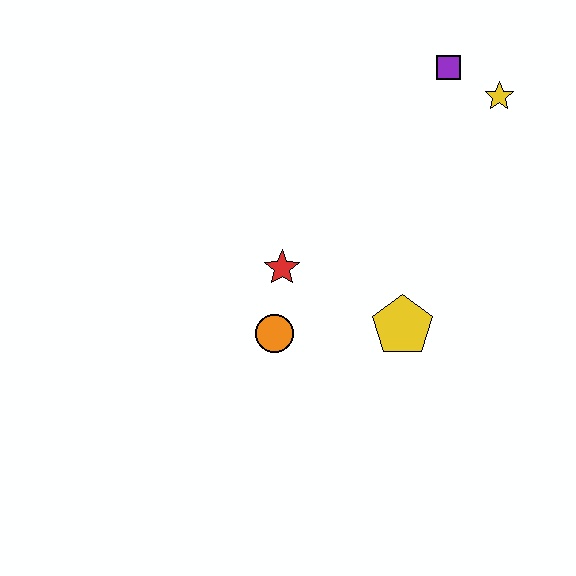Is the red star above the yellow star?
No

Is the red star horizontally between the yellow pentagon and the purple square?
No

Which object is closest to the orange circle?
The red star is closest to the orange circle.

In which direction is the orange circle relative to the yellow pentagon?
The orange circle is to the left of the yellow pentagon.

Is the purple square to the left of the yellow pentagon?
No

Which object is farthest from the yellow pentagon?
The purple square is farthest from the yellow pentagon.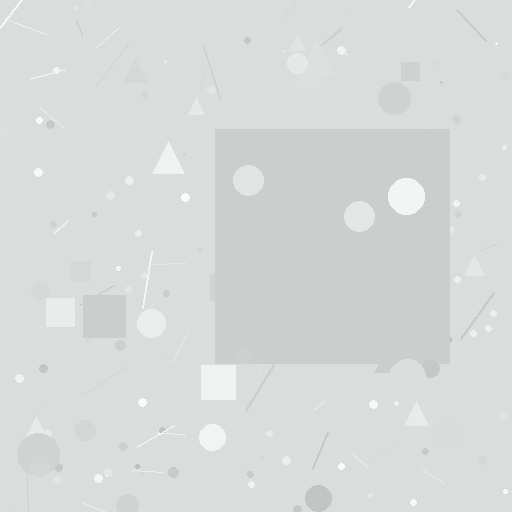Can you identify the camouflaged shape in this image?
The camouflaged shape is a square.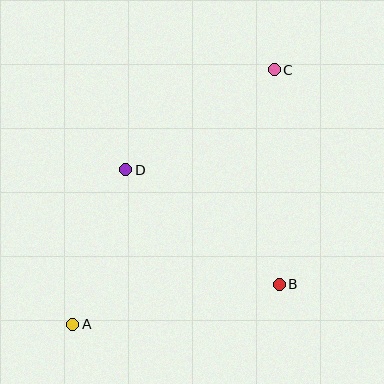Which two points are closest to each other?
Points A and D are closest to each other.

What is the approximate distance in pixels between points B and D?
The distance between B and D is approximately 192 pixels.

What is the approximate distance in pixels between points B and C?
The distance between B and C is approximately 214 pixels.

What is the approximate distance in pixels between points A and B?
The distance between A and B is approximately 211 pixels.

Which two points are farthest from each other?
Points A and C are farthest from each other.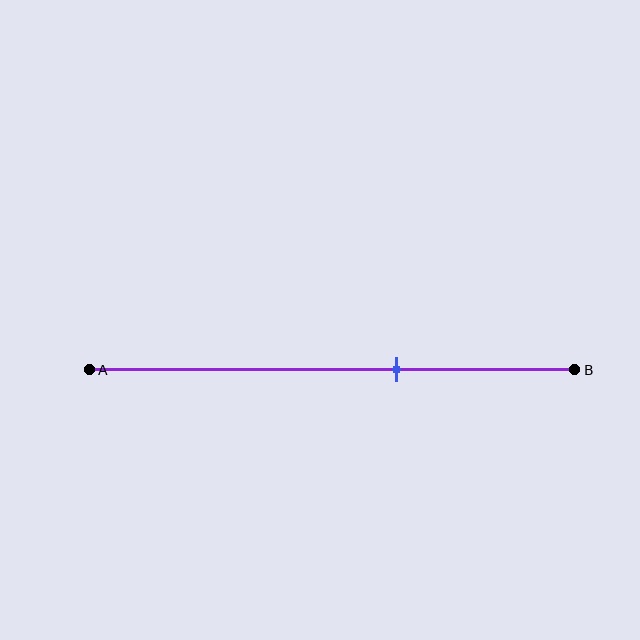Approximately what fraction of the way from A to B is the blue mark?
The blue mark is approximately 65% of the way from A to B.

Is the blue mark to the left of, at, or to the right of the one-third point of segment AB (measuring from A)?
The blue mark is to the right of the one-third point of segment AB.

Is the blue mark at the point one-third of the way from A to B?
No, the mark is at about 65% from A, not at the 33% one-third point.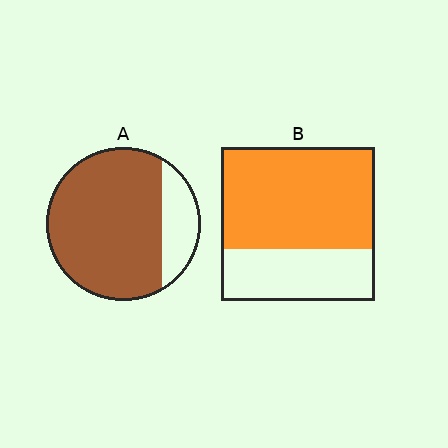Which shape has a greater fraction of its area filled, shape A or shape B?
Shape A.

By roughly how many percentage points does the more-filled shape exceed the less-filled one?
By roughly 15 percentage points (A over B).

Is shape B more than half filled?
Yes.